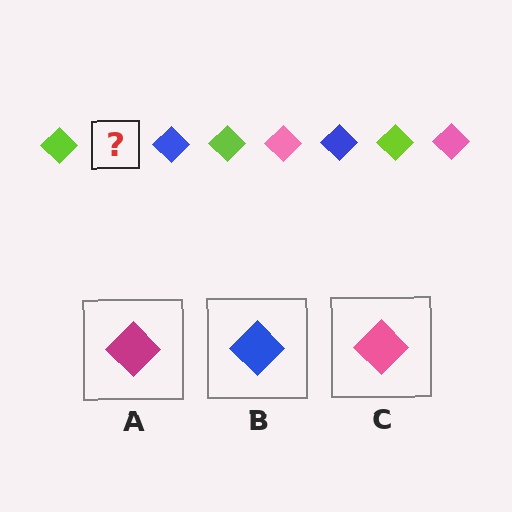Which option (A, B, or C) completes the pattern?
C.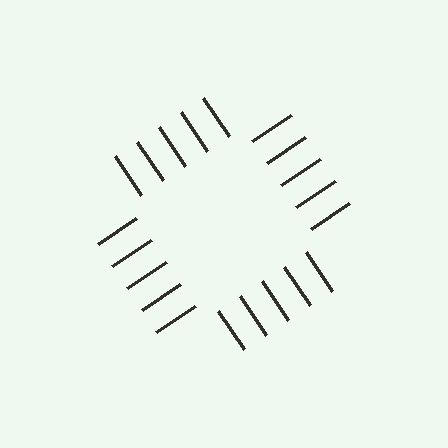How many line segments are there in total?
20 — 5 along each of the 4 edges.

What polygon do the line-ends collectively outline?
An illusory square — the line segments terminate on its edges but no continuous stroke is drawn.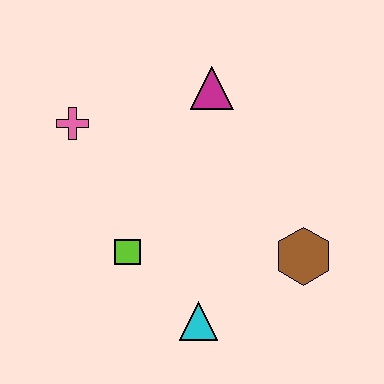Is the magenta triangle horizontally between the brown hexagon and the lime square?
Yes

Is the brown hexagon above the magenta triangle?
No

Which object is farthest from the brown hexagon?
The pink cross is farthest from the brown hexagon.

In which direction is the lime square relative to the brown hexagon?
The lime square is to the left of the brown hexagon.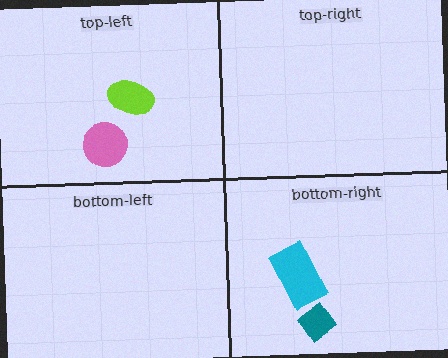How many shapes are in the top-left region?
2.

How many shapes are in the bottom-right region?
2.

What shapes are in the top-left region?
The pink circle, the lime ellipse.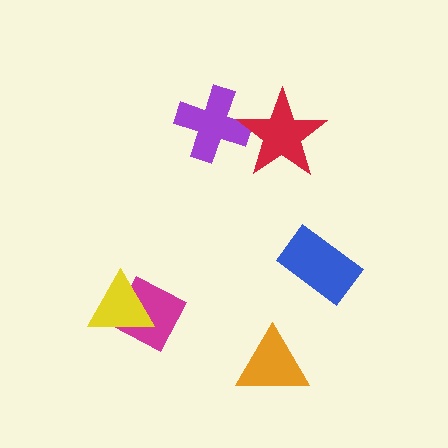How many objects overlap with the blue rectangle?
0 objects overlap with the blue rectangle.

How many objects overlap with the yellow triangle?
1 object overlaps with the yellow triangle.